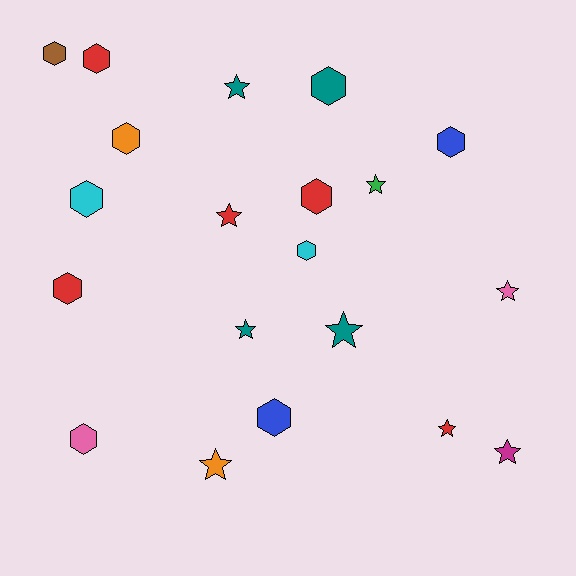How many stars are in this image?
There are 9 stars.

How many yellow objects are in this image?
There are no yellow objects.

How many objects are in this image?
There are 20 objects.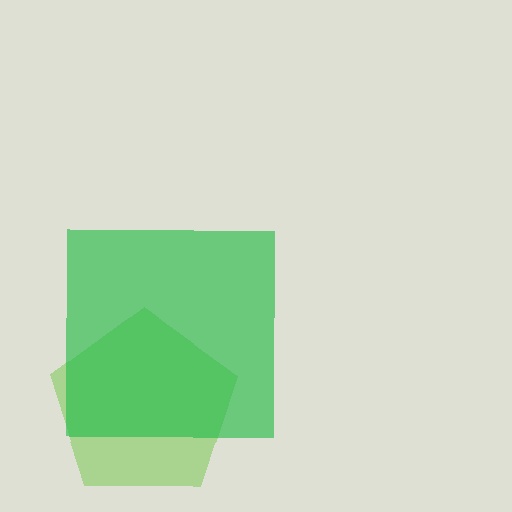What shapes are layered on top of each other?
The layered shapes are: a lime pentagon, a green square.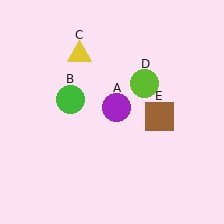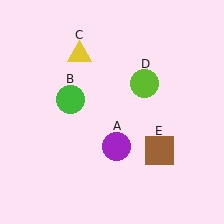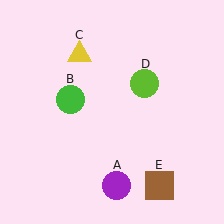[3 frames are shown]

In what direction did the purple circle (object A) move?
The purple circle (object A) moved down.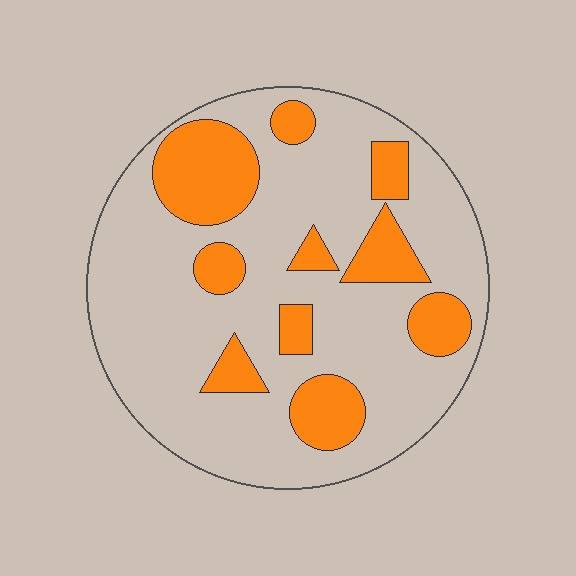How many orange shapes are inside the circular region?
10.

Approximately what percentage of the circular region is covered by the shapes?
Approximately 25%.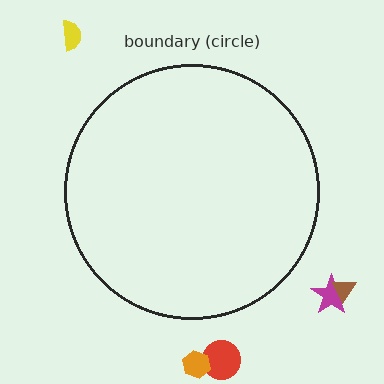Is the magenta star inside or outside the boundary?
Outside.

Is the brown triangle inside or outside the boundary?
Outside.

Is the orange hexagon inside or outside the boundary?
Outside.